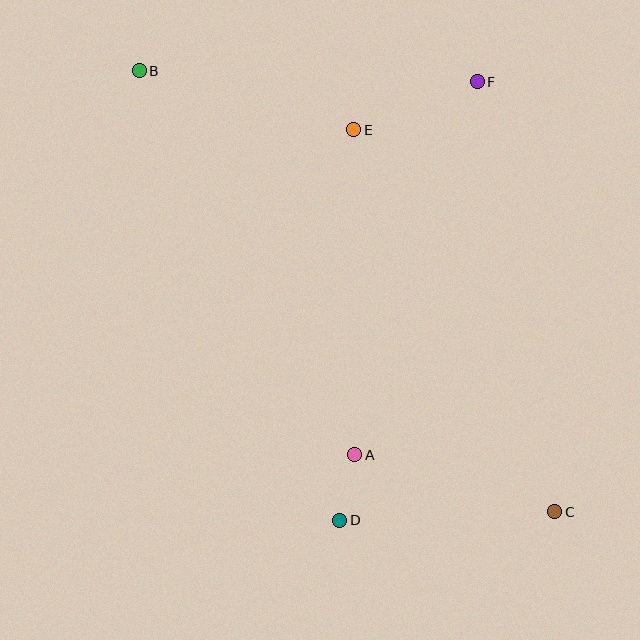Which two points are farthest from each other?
Points B and C are farthest from each other.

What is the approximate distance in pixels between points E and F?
The distance between E and F is approximately 133 pixels.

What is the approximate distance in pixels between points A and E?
The distance between A and E is approximately 325 pixels.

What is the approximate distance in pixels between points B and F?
The distance between B and F is approximately 338 pixels.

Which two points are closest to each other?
Points A and D are closest to each other.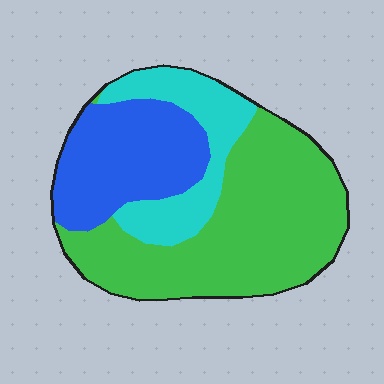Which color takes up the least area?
Cyan, at roughly 20%.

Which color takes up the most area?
Green, at roughly 50%.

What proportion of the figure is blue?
Blue takes up about one quarter (1/4) of the figure.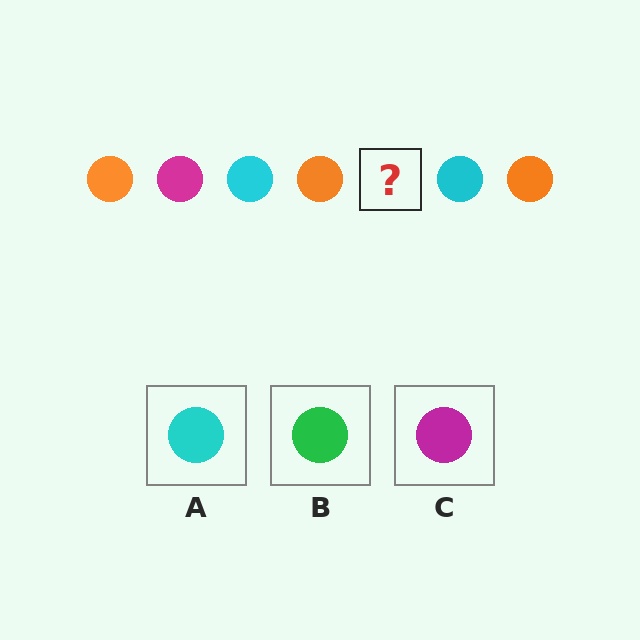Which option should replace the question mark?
Option C.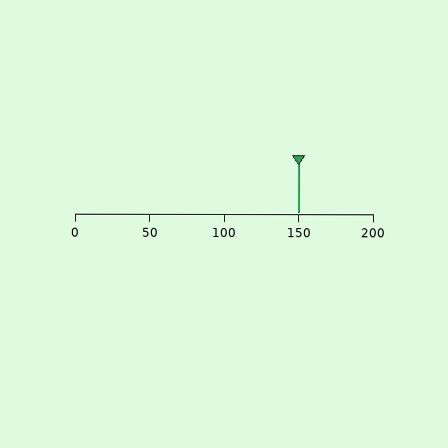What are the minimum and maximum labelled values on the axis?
The axis runs from 0 to 200.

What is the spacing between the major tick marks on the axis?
The major ticks are spaced 50 apart.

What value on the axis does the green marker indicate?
The marker indicates approximately 150.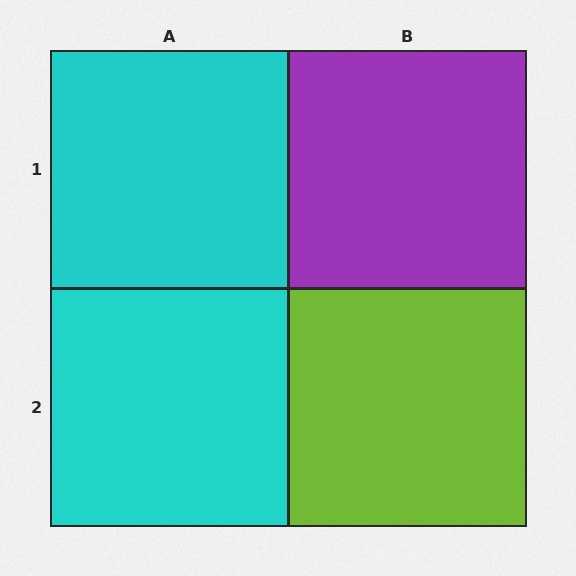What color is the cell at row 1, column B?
Purple.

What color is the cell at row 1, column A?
Cyan.